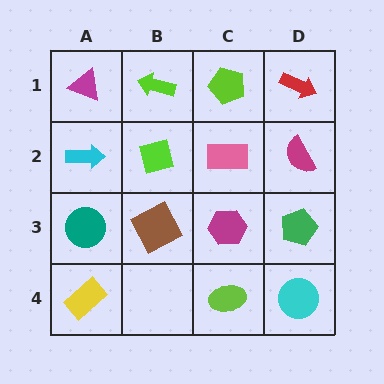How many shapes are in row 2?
4 shapes.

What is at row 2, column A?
A cyan arrow.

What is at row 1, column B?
A lime arrow.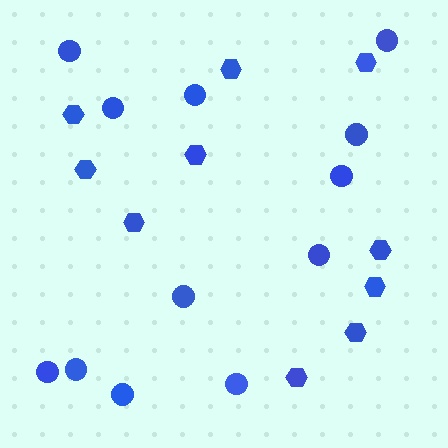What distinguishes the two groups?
There are 2 groups: one group of circles (12) and one group of hexagons (10).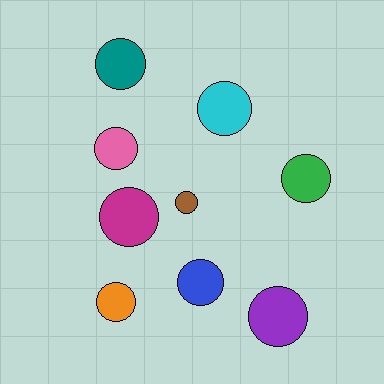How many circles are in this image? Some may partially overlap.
There are 9 circles.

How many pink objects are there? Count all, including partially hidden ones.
There is 1 pink object.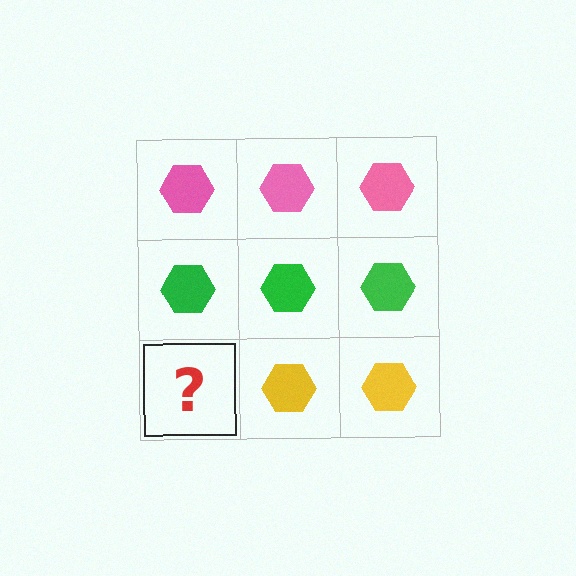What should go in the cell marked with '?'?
The missing cell should contain a yellow hexagon.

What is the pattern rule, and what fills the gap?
The rule is that each row has a consistent color. The gap should be filled with a yellow hexagon.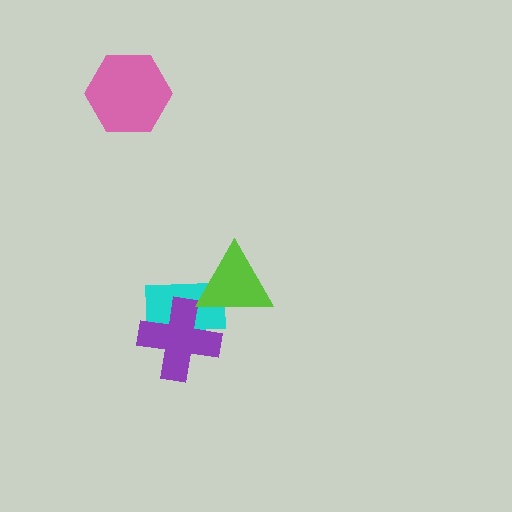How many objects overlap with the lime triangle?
1 object overlaps with the lime triangle.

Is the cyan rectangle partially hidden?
Yes, it is partially covered by another shape.